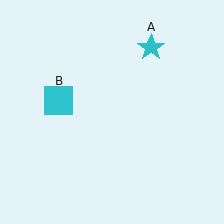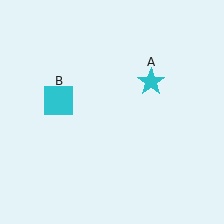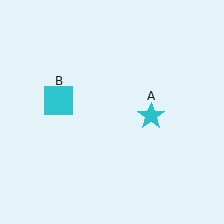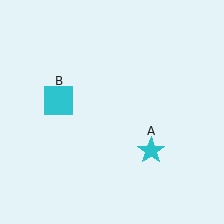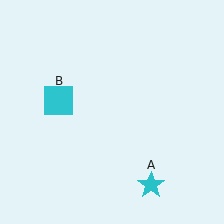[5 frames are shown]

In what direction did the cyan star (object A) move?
The cyan star (object A) moved down.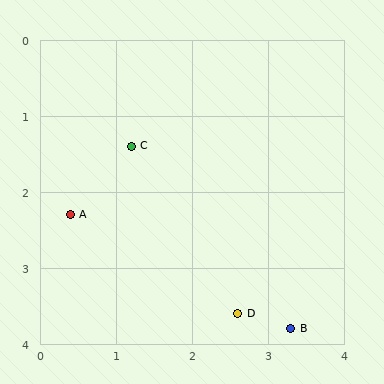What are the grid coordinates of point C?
Point C is at approximately (1.2, 1.4).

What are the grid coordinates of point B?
Point B is at approximately (3.3, 3.8).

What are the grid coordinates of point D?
Point D is at approximately (2.6, 3.6).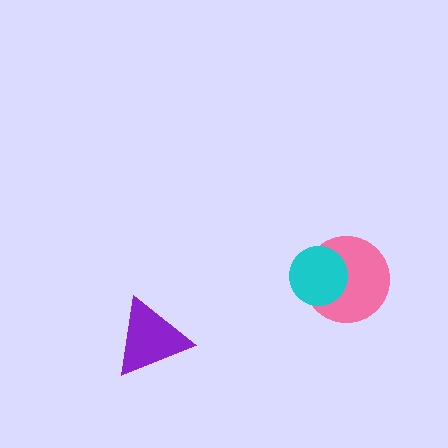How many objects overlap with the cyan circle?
1 object overlaps with the cyan circle.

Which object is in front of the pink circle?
The cyan circle is in front of the pink circle.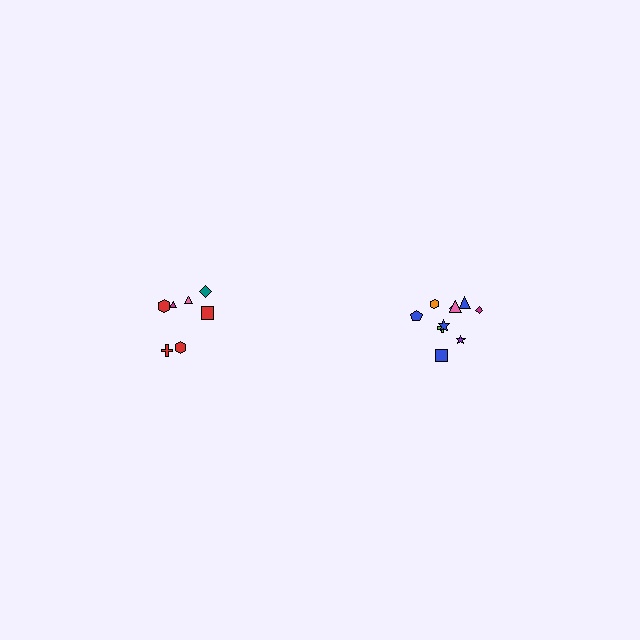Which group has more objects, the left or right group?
The right group.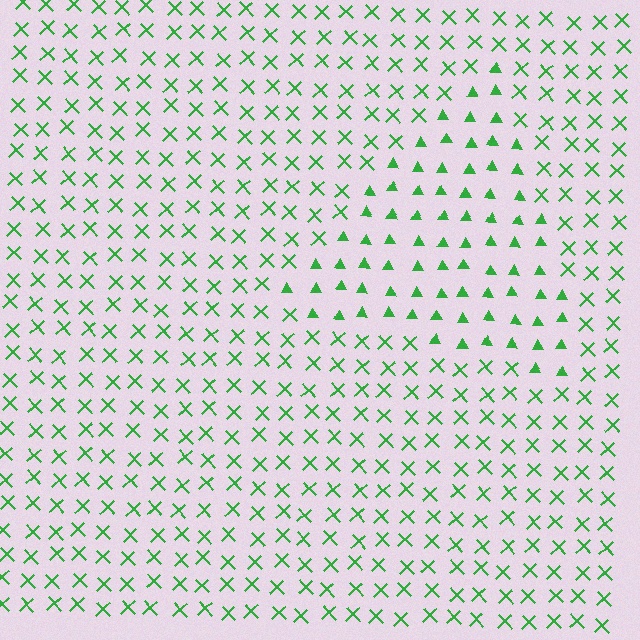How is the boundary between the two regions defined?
The boundary is defined by a change in element shape: triangles inside vs. X marks outside. All elements share the same color and spacing.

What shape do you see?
I see a triangle.